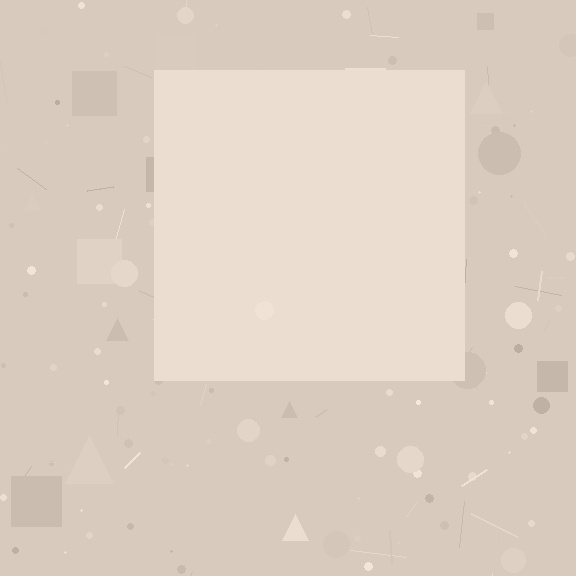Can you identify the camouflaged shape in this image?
The camouflaged shape is a square.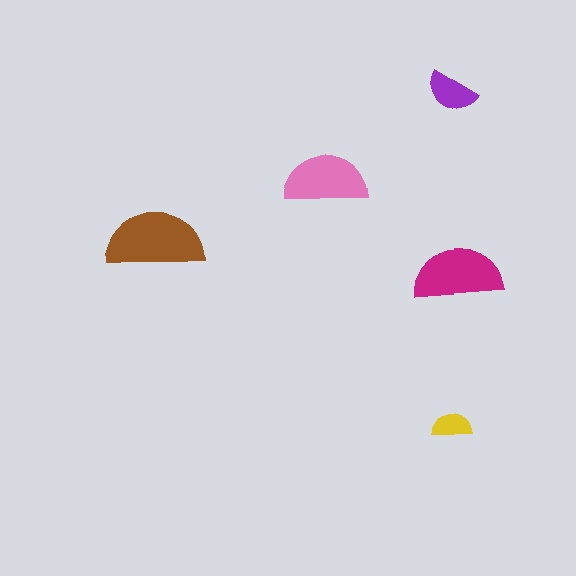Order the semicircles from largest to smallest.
the brown one, the magenta one, the pink one, the purple one, the yellow one.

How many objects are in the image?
There are 5 objects in the image.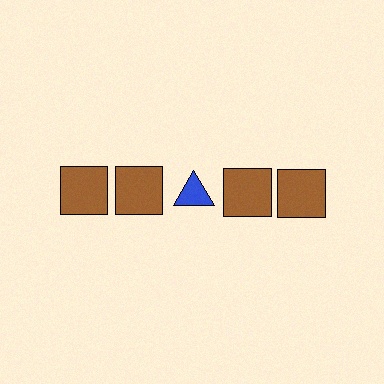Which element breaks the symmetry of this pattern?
The blue triangle in the top row, center column breaks the symmetry. All other shapes are brown squares.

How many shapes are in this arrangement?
There are 5 shapes arranged in a grid pattern.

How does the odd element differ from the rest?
It differs in both color (blue instead of brown) and shape (triangle instead of square).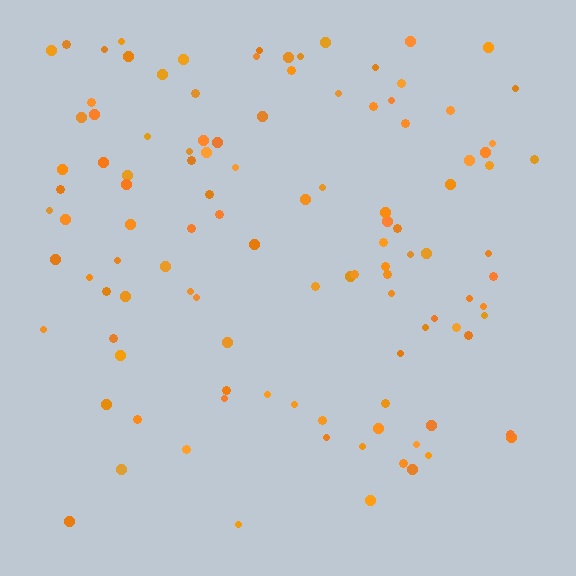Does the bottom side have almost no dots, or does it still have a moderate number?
Still a moderate number, just noticeably fewer than the top.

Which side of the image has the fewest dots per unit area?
The bottom.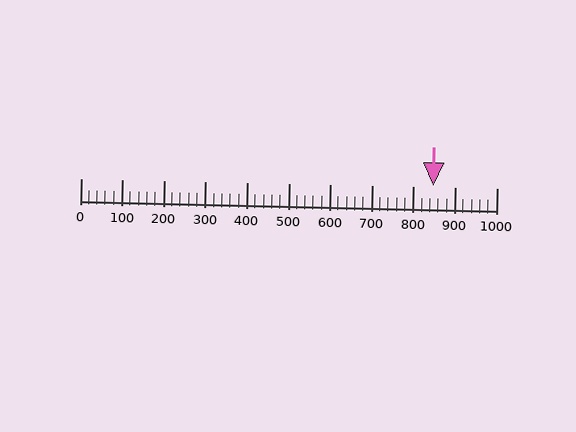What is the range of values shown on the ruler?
The ruler shows values from 0 to 1000.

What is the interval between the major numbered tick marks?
The major tick marks are spaced 100 units apart.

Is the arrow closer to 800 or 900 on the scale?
The arrow is closer to 800.